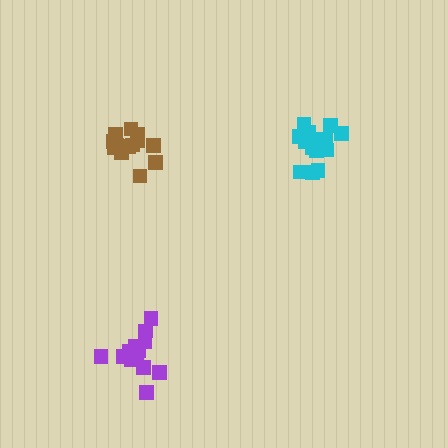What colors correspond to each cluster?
The clusters are colored: brown, cyan, purple.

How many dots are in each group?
Group 1: 13 dots, Group 2: 15 dots, Group 3: 13 dots (41 total).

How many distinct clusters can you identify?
There are 3 distinct clusters.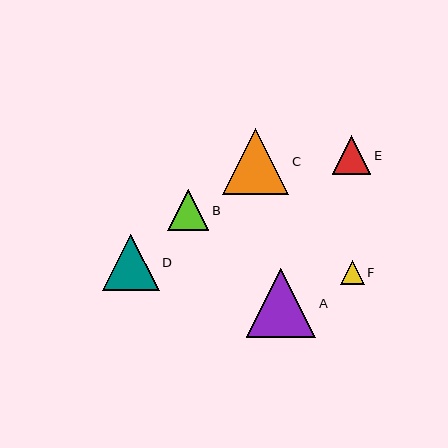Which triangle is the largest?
Triangle A is the largest with a size of approximately 69 pixels.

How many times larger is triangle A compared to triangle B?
Triangle A is approximately 1.7 times the size of triangle B.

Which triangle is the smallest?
Triangle F is the smallest with a size of approximately 24 pixels.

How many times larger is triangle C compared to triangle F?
Triangle C is approximately 2.7 times the size of triangle F.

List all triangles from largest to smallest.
From largest to smallest: A, C, D, B, E, F.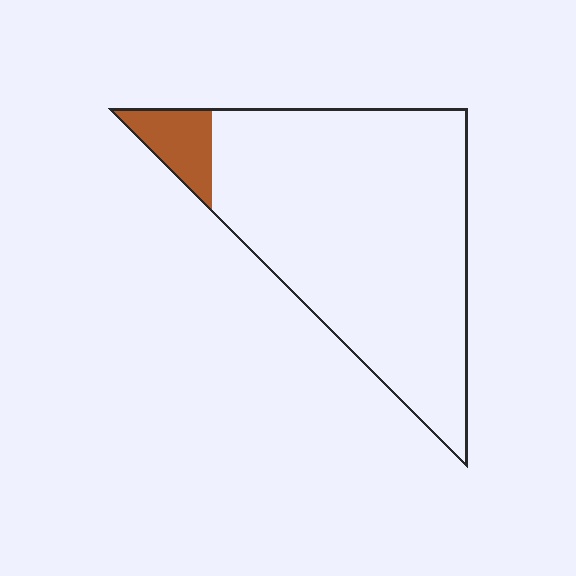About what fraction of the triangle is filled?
About one tenth (1/10).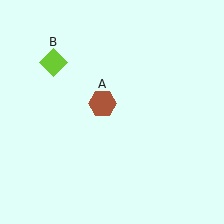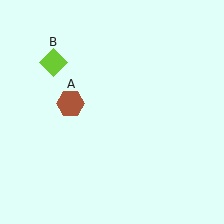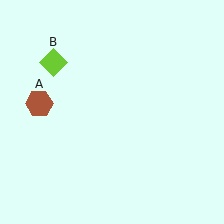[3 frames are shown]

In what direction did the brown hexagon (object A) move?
The brown hexagon (object A) moved left.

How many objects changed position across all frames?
1 object changed position: brown hexagon (object A).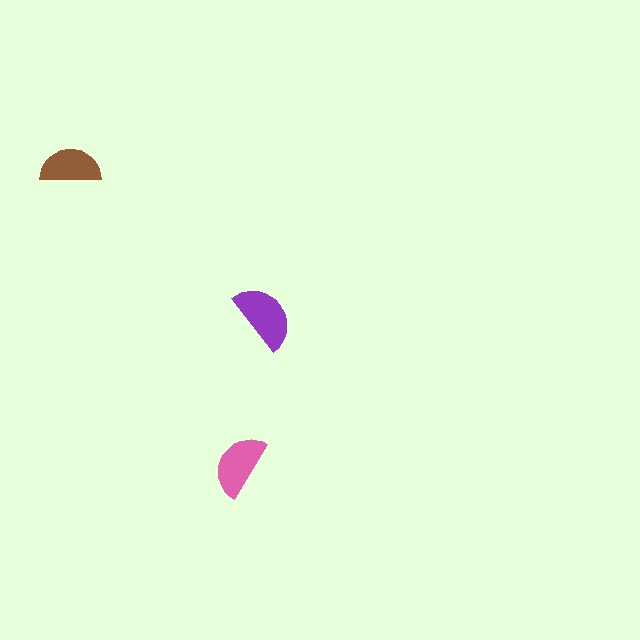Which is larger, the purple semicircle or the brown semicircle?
The purple one.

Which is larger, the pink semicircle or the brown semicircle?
The pink one.